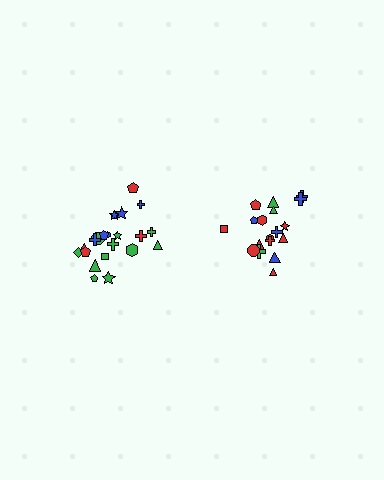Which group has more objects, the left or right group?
The left group.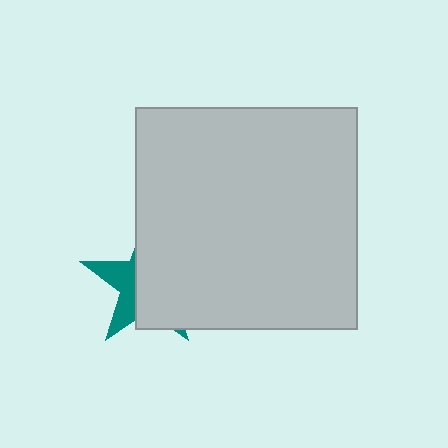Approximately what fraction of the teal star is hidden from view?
Roughly 66% of the teal star is hidden behind the light gray square.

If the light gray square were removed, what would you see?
You would see the complete teal star.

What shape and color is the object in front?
The object in front is a light gray square.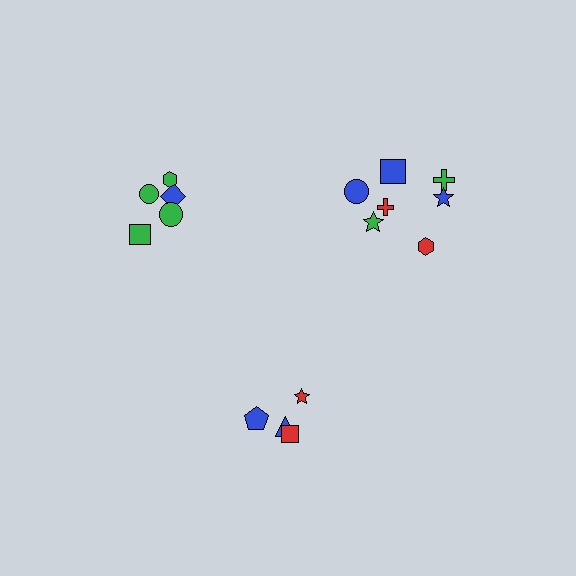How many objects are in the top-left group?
There are 5 objects.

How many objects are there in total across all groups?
There are 16 objects.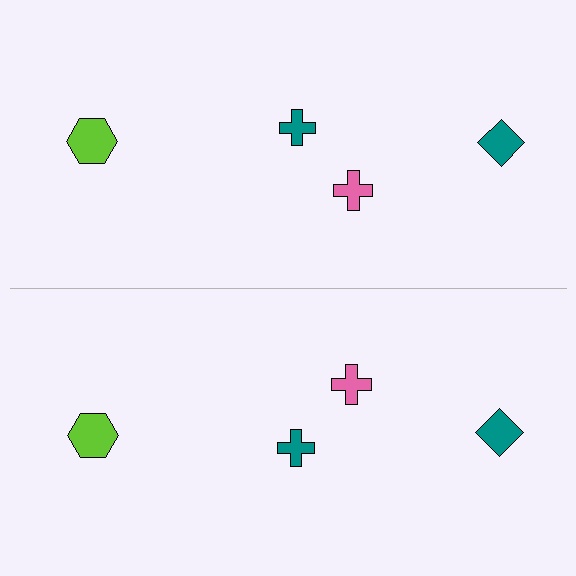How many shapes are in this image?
There are 8 shapes in this image.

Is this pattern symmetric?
Yes, this pattern has bilateral (reflection) symmetry.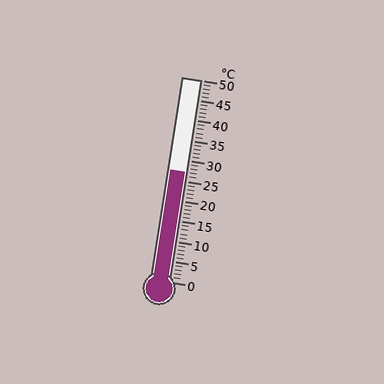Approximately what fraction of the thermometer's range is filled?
The thermometer is filled to approximately 55% of its range.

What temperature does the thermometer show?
The thermometer shows approximately 27°C.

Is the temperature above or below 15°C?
The temperature is above 15°C.